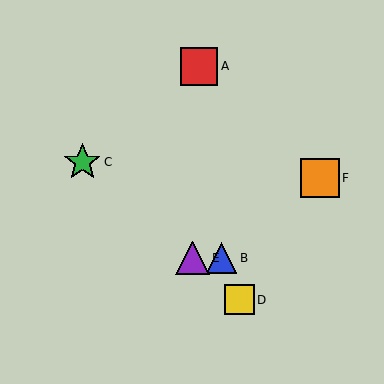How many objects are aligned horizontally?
2 objects (B, E) are aligned horizontally.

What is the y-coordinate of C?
Object C is at y≈162.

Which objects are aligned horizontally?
Objects B, E are aligned horizontally.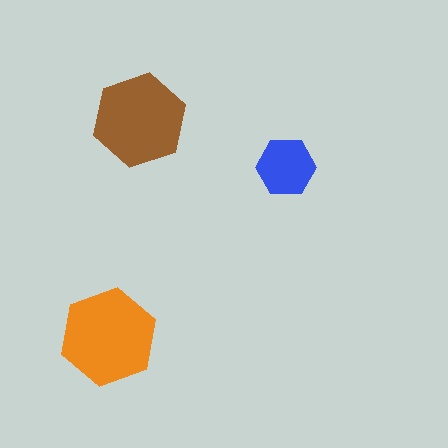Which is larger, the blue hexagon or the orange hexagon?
The orange one.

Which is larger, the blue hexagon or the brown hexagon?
The brown one.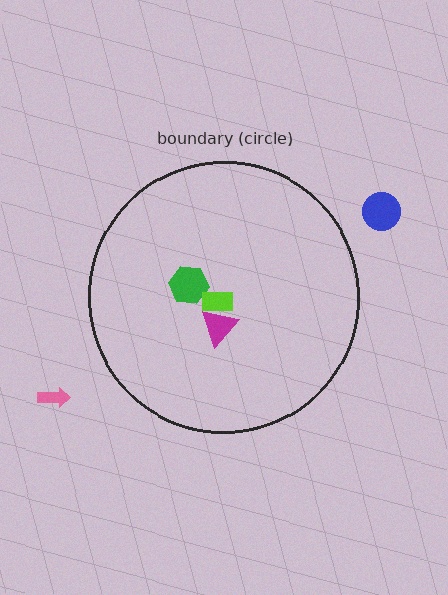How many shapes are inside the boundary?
3 inside, 2 outside.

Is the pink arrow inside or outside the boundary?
Outside.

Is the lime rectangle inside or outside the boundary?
Inside.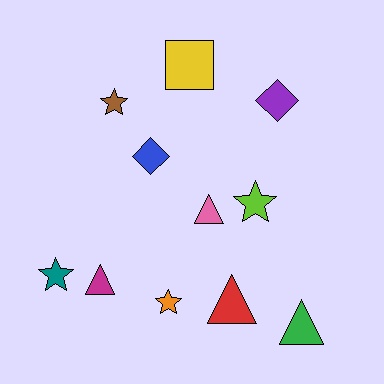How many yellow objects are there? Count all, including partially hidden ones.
There is 1 yellow object.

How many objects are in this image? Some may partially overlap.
There are 11 objects.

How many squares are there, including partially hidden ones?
There is 1 square.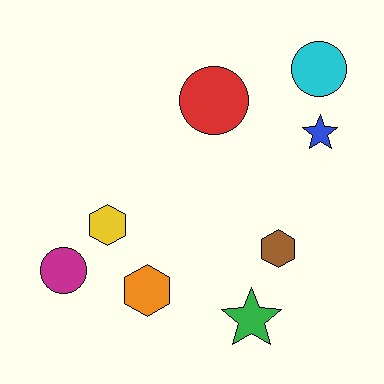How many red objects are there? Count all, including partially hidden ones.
There is 1 red object.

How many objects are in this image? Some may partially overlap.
There are 8 objects.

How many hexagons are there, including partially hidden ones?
There are 3 hexagons.